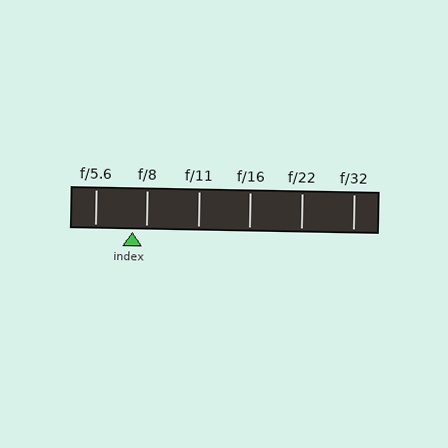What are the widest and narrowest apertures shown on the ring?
The widest aperture shown is f/5.6 and the narrowest is f/32.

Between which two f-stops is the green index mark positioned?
The index mark is between f/5.6 and f/8.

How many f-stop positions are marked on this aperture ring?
There are 6 f-stop positions marked.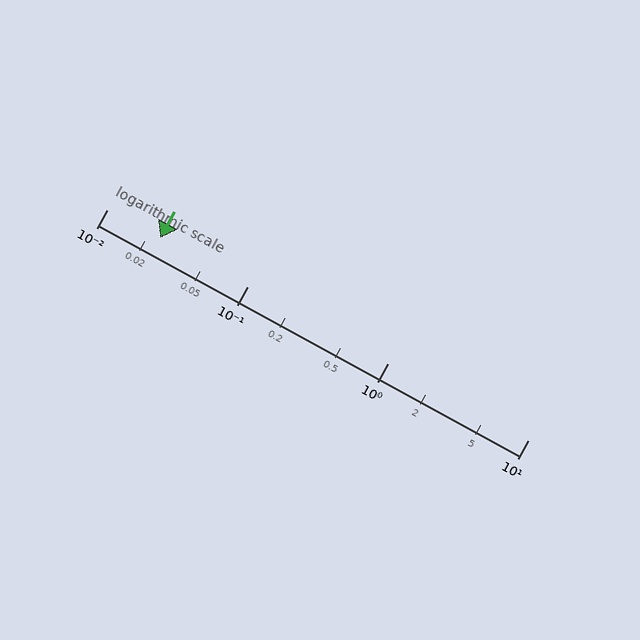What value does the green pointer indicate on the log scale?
The pointer indicates approximately 0.024.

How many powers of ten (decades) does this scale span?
The scale spans 3 decades, from 0.01 to 10.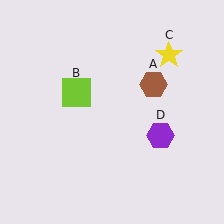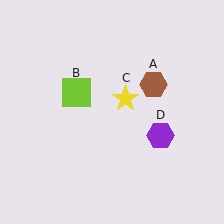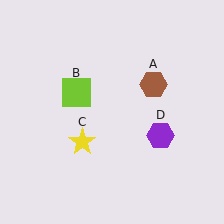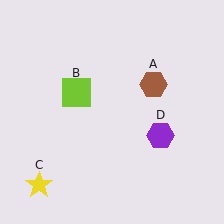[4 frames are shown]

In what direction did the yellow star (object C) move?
The yellow star (object C) moved down and to the left.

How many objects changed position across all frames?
1 object changed position: yellow star (object C).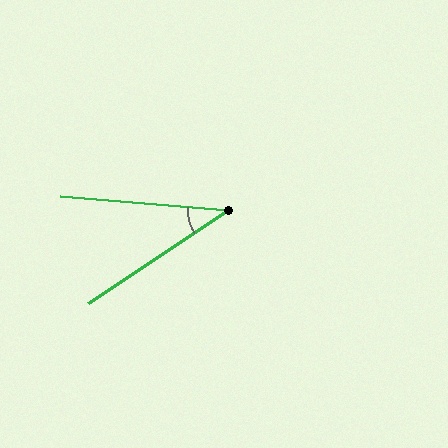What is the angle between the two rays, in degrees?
Approximately 38 degrees.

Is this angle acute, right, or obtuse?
It is acute.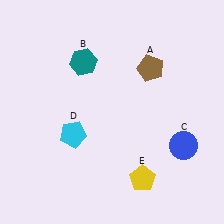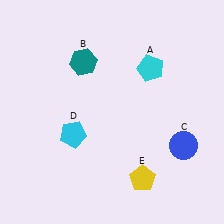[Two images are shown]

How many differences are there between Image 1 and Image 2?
There is 1 difference between the two images.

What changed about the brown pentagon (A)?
In Image 1, A is brown. In Image 2, it changed to cyan.